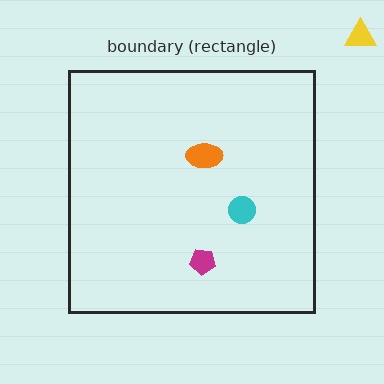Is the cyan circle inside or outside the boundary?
Inside.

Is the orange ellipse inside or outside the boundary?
Inside.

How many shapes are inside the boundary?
3 inside, 1 outside.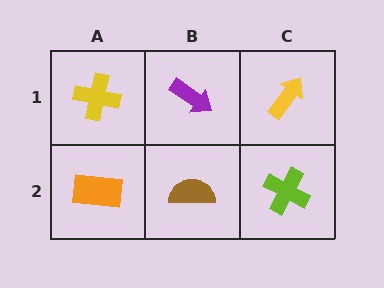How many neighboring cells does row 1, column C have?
2.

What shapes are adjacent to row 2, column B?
A purple arrow (row 1, column B), an orange rectangle (row 2, column A), a lime cross (row 2, column C).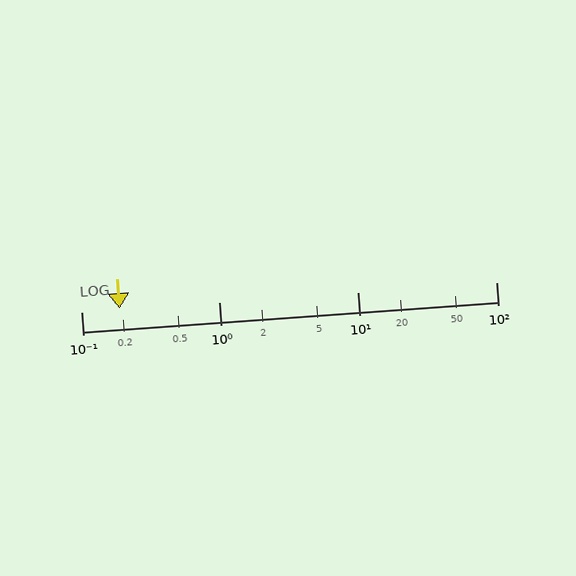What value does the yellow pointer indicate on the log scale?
The pointer indicates approximately 0.19.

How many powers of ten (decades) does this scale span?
The scale spans 3 decades, from 0.1 to 100.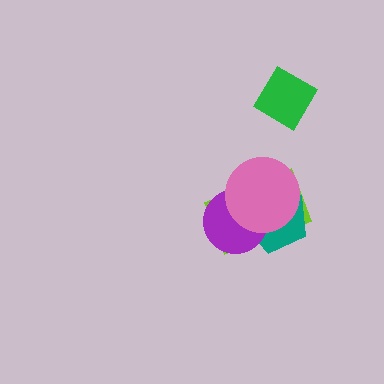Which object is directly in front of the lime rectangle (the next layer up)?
The teal pentagon is directly in front of the lime rectangle.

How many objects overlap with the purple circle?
3 objects overlap with the purple circle.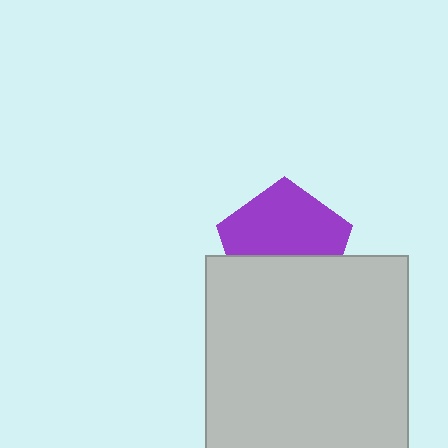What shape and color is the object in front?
The object in front is a light gray square.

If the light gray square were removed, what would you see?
You would see the complete purple pentagon.